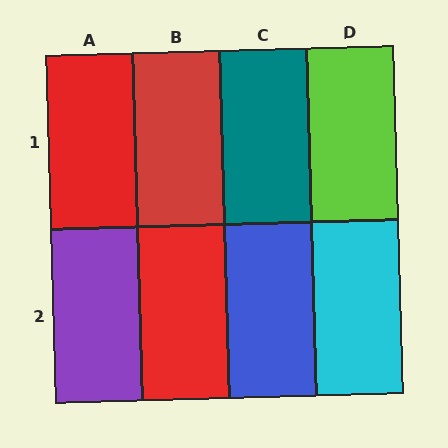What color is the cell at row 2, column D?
Cyan.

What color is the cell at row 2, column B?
Red.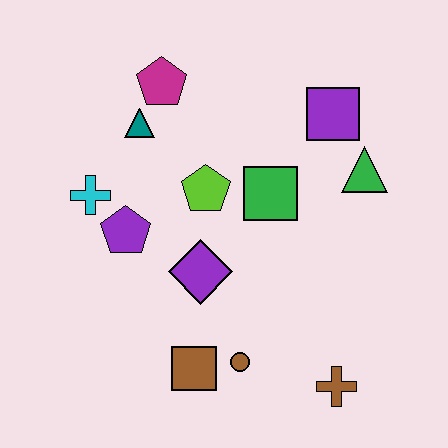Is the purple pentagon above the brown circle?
Yes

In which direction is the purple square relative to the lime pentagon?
The purple square is to the right of the lime pentagon.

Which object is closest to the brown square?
The brown circle is closest to the brown square.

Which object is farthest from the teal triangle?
The brown cross is farthest from the teal triangle.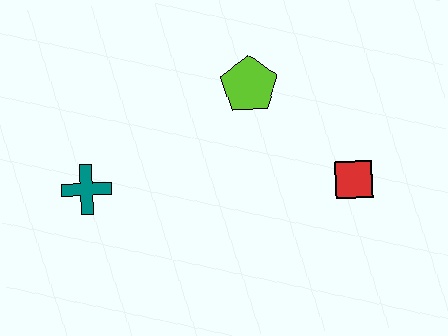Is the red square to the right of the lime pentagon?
Yes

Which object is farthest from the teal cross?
The red square is farthest from the teal cross.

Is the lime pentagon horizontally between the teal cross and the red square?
Yes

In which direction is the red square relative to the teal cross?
The red square is to the right of the teal cross.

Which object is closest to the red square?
The lime pentagon is closest to the red square.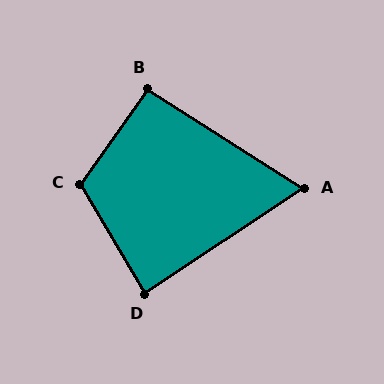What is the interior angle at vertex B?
Approximately 93 degrees (approximately right).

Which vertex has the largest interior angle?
C, at approximately 114 degrees.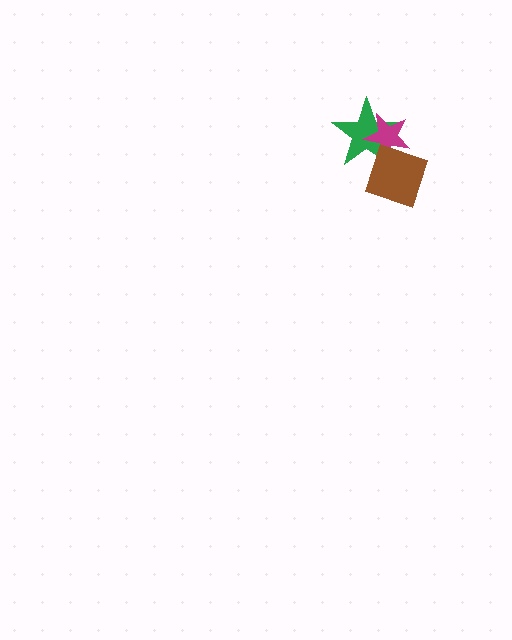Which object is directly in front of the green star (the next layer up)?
The magenta star is directly in front of the green star.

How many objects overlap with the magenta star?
2 objects overlap with the magenta star.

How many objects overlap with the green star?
2 objects overlap with the green star.